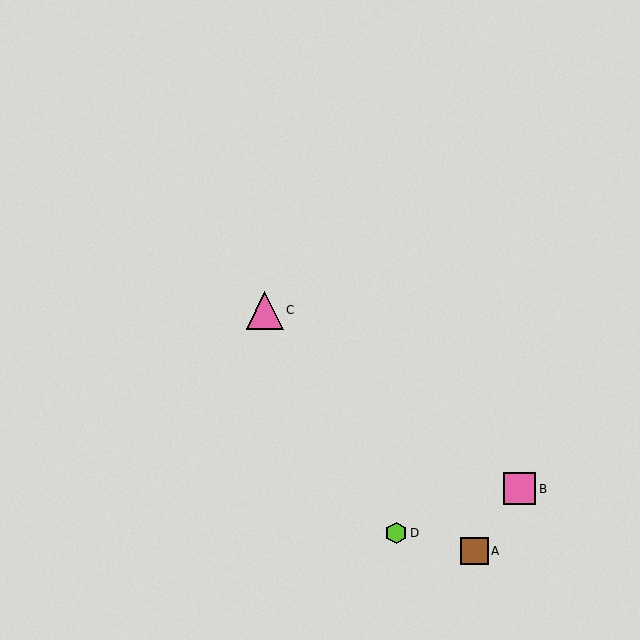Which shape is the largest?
The pink triangle (labeled C) is the largest.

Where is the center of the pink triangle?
The center of the pink triangle is at (265, 310).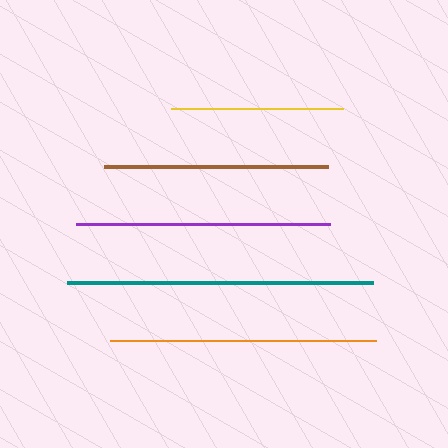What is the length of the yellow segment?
The yellow segment is approximately 171 pixels long.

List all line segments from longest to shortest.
From longest to shortest: teal, orange, purple, brown, yellow.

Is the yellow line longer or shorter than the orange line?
The orange line is longer than the yellow line.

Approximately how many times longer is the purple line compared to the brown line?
The purple line is approximately 1.1 times the length of the brown line.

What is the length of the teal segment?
The teal segment is approximately 306 pixels long.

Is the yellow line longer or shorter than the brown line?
The brown line is longer than the yellow line.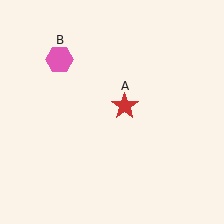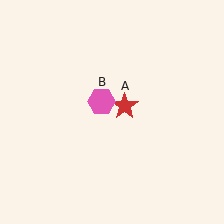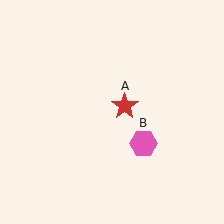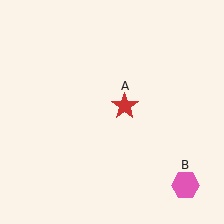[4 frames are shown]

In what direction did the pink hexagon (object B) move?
The pink hexagon (object B) moved down and to the right.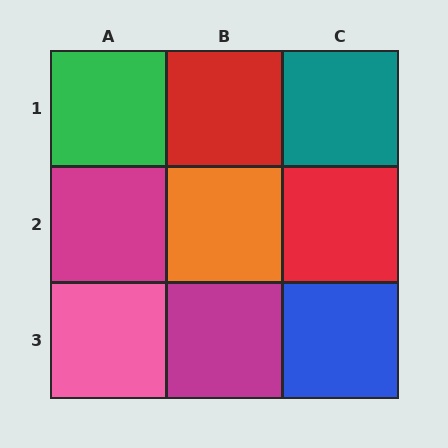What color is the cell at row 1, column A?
Green.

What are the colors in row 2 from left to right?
Magenta, orange, red.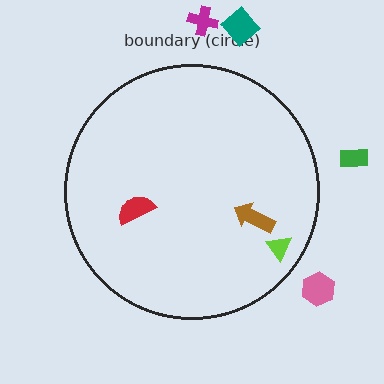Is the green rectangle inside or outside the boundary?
Outside.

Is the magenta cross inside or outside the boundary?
Outside.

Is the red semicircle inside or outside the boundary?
Inside.